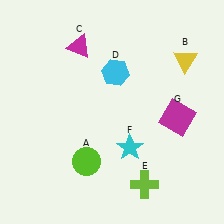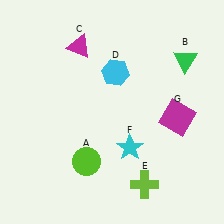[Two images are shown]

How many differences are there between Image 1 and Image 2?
There is 1 difference between the two images.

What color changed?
The triangle (B) changed from yellow in Image 1 to green in Image 2.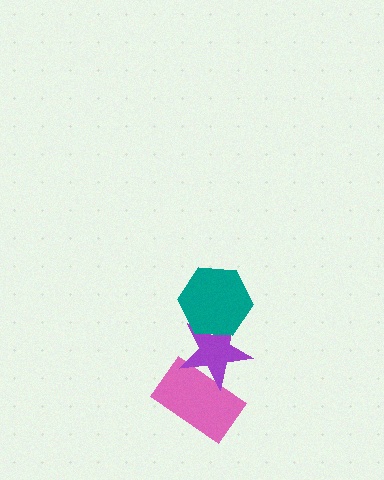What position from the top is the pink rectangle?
The pink rectangle is 3rd from the top.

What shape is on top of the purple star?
The teal hexagon is on top of the purple star.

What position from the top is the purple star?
The purple star is 2nd from the top.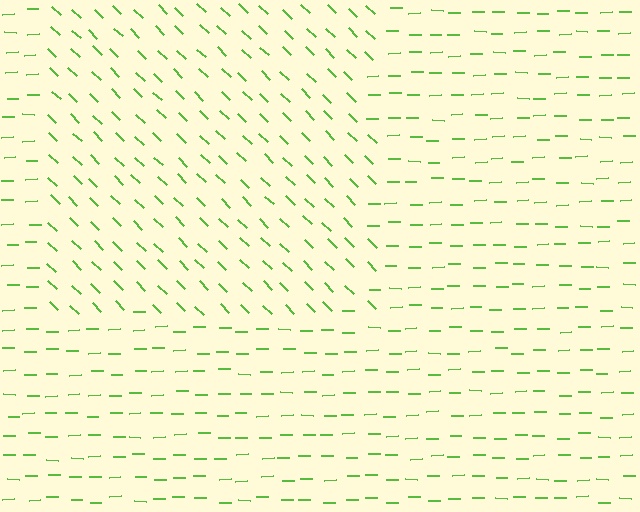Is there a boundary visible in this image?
Yes, there is a texture boundary formed by a change in line orientation.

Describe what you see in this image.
The image is filled with small lime line segments. A rectangle region in the image has lines oriented differently from the surrounding lines, creating a visible texture boundary.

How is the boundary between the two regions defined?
The boundary is defined purely by a change in line orientation (approximately 45 degrees difference). All lines are the same color and thickness.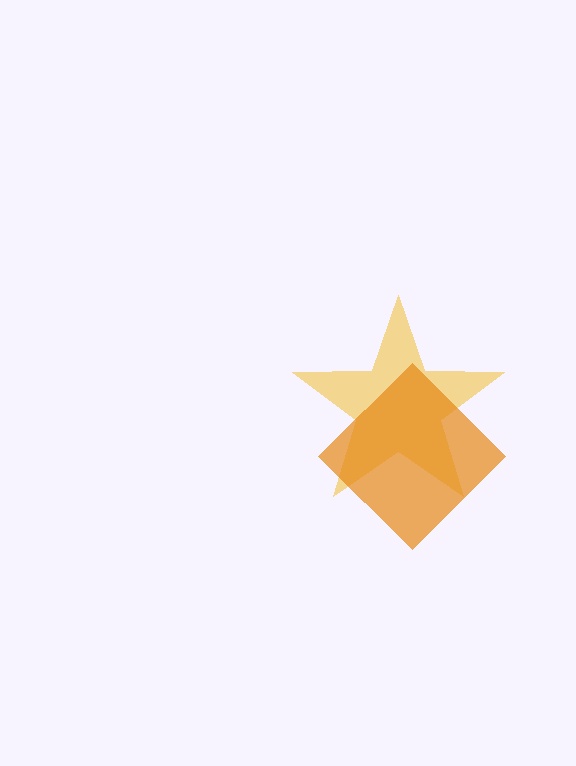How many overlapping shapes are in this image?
There are 2 overlapping shapes in the image.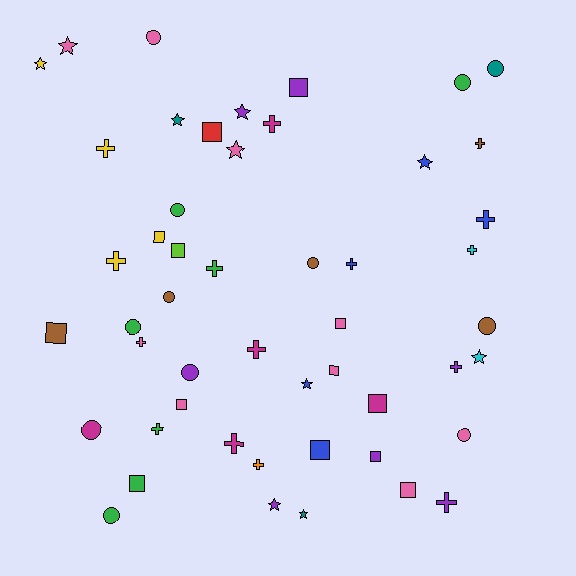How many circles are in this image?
There are 12 circles.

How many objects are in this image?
There are 50 objects.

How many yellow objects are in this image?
There are 4 yellow objects.